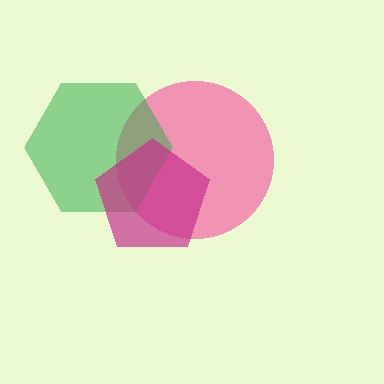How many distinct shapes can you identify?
There are 3 distinct shapes: a pink circle, a green hexagon, a magenta pentagon.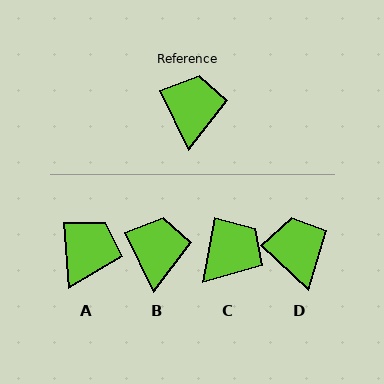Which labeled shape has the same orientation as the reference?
B.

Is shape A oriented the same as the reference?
No, it is off by about 22 degrees.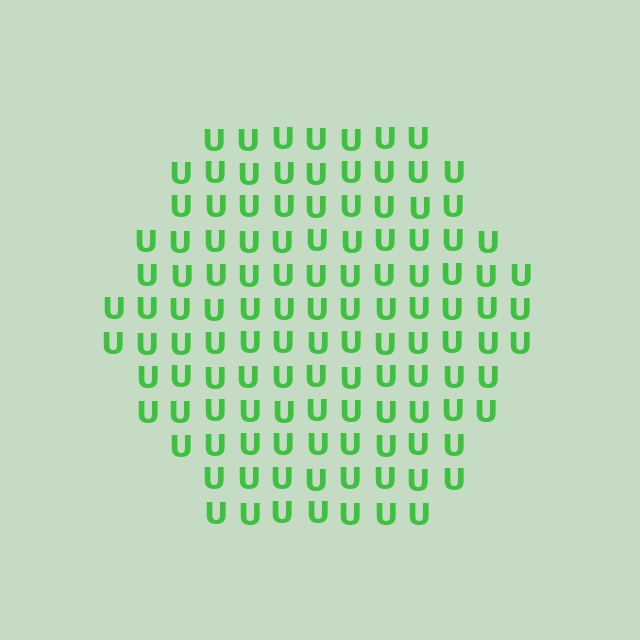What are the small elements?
The small elements are letter U's.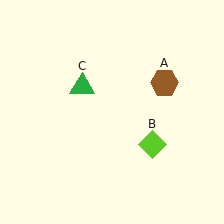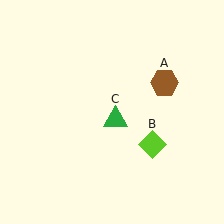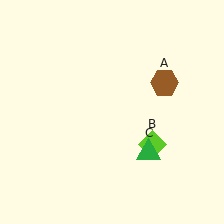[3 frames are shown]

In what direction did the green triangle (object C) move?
The green triangle (object C) moved down and to the right.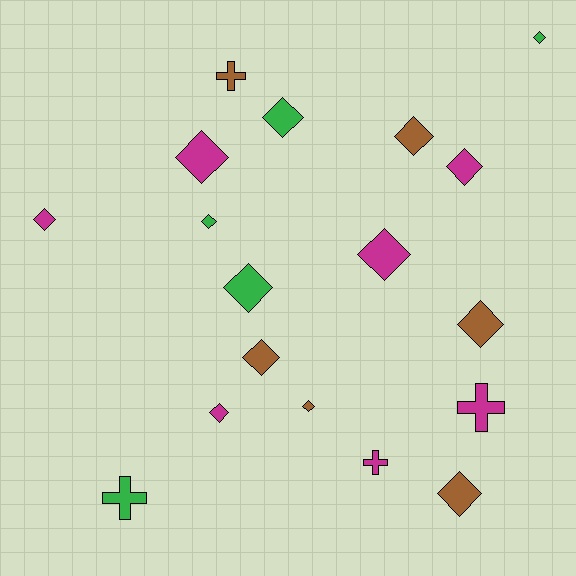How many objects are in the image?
There are 18 objects.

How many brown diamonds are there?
There are 5 brown diamonds.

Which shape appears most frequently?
Diamond, with 14 objects.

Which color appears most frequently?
Magenta, with 7 objects.